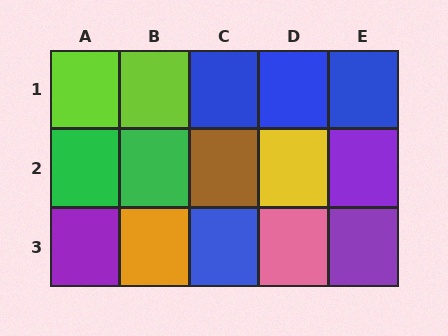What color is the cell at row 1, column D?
Blue.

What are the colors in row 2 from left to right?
Green, green, brown, yellow, purple.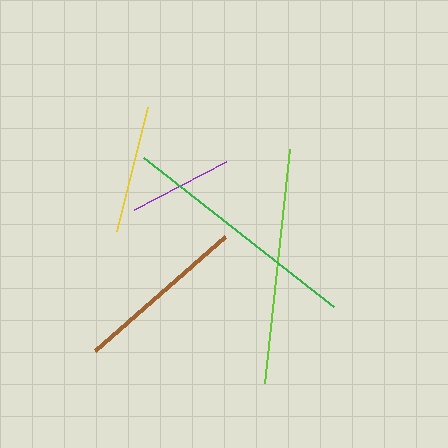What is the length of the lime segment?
The lime segment is approximately 235 pixels long.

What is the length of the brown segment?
The brown segment is approximately 173 pixels long.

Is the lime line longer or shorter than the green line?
The green line is longer than the lime line.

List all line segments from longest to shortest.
From longest to shortest: green, lime, brown, yellow, purple.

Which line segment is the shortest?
The purple line is the shortest at approximately 104 pixels.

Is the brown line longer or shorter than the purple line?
The brown line is longer than the purple line.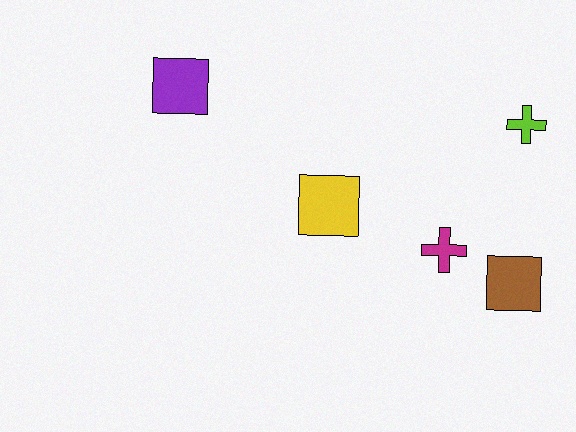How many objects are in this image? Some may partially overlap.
There are 5 objects.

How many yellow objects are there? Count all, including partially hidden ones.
There is 1 yellow object.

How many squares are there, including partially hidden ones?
There are 3 squares.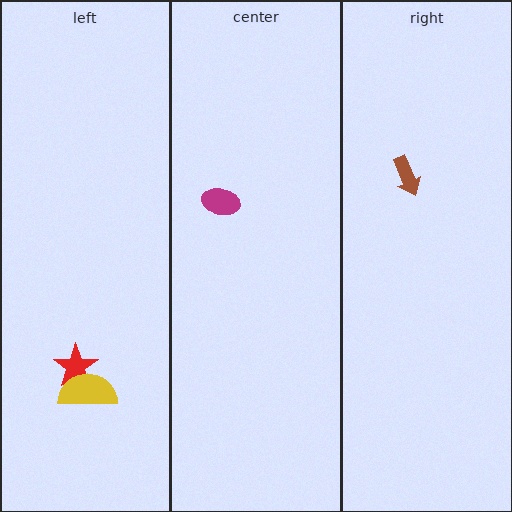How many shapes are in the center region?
1.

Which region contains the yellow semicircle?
The left region.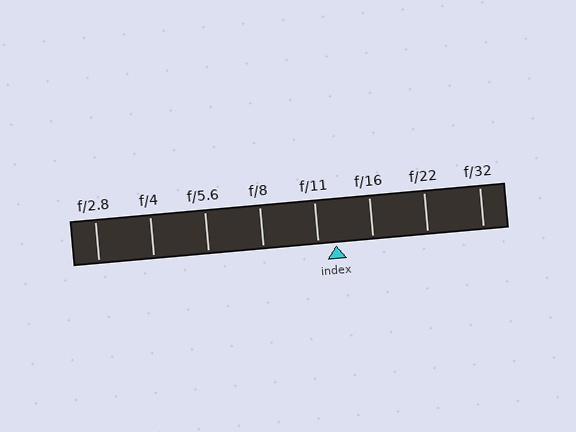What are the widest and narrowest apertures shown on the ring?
The widest aperture shown is f/2.8 and the narrowest is f/32.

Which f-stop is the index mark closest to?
The index mark is closest to f/11.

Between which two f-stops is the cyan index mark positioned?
The index mark is between f/11 and f/16.